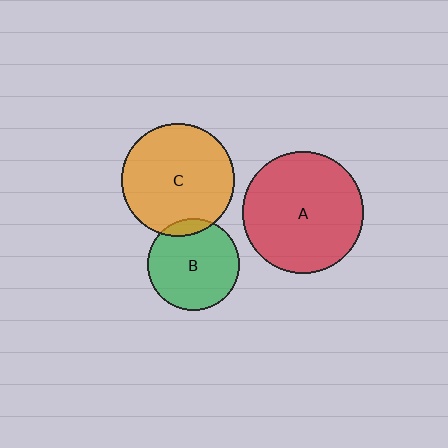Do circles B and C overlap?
Yes.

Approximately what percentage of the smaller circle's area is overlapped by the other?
Approximately 10%.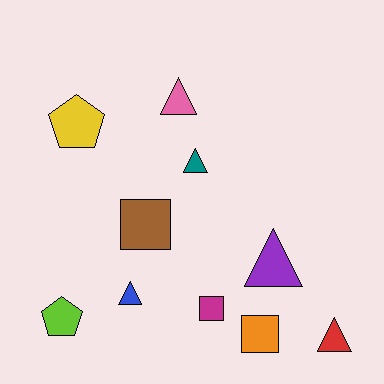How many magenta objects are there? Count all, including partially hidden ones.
There is 1 magenta object.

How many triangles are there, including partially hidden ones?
There are 5 triangles.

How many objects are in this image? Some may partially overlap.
There are 10 objects.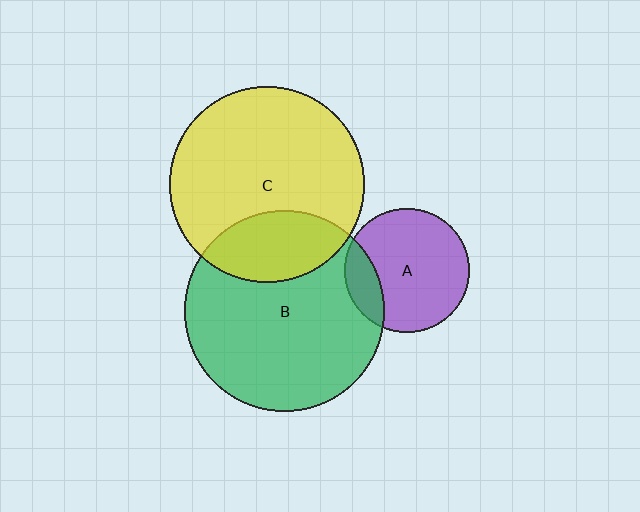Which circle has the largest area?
Circle B (green).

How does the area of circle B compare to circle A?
Approximately 2.6 times.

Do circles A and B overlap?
Yes.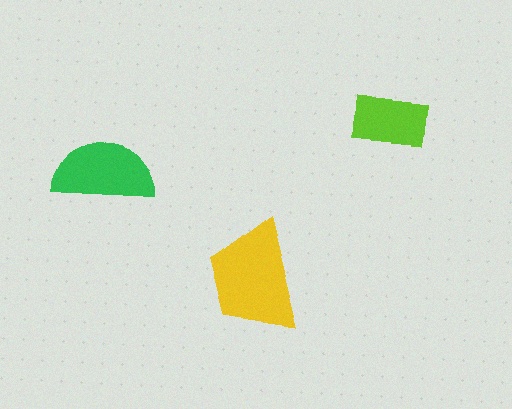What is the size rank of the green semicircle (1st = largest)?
2nd.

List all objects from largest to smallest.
The yellow trapezoid, the green semicircle, the lime rectangle.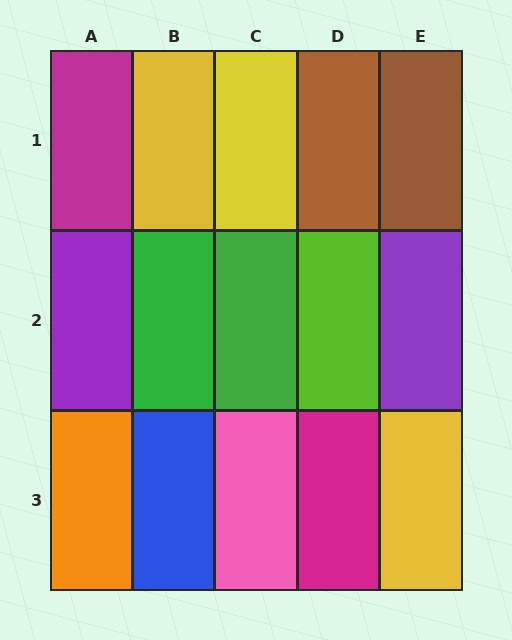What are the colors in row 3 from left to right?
Orange, blue, pink, magenta, yellow.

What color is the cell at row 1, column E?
Brown.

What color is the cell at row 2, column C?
Green.